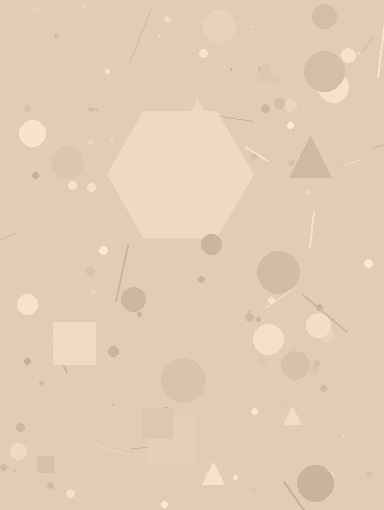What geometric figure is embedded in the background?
A hexagon is embedded in the background.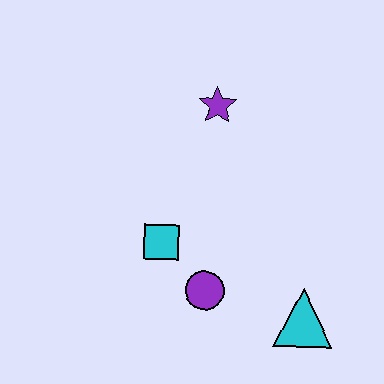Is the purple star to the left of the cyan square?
No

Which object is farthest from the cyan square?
The cyan triangle is farthest from the cyan square.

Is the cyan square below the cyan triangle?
No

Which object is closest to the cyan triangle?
The purple circle is closest to the cyan triangle.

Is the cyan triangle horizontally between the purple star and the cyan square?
No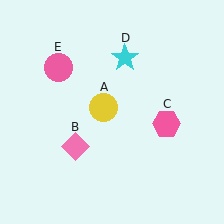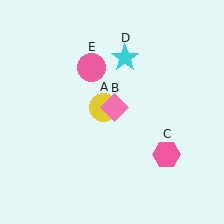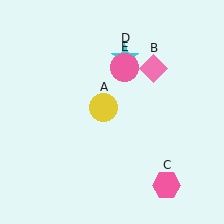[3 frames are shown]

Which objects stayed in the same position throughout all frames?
Yellow circle (object A) and cyan star (object D) remained stationary.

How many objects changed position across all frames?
3 objects changed position: pink diamond (object B), pink hexagon (object C), pink circle (object E).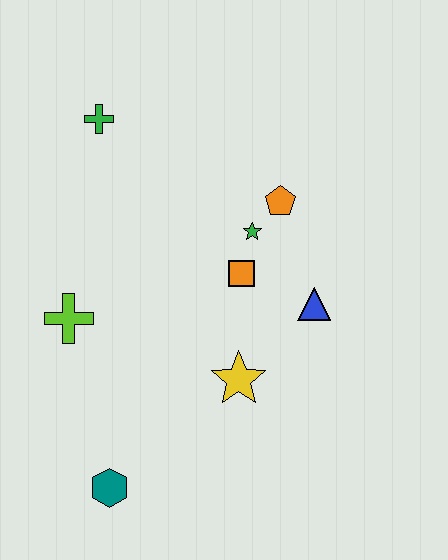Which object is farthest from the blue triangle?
The green cross is farthest from the blue triangle.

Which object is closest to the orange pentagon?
The green star is closest to the orange pentagon.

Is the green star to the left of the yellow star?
No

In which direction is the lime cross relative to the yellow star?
The lime cross is to the left of the yellow star.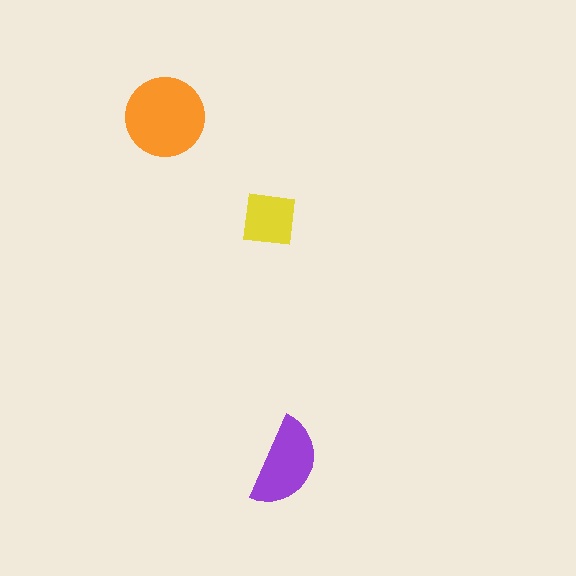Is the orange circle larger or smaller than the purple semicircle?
Larger.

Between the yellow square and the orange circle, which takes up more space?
The orange circle.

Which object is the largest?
The orange circle.